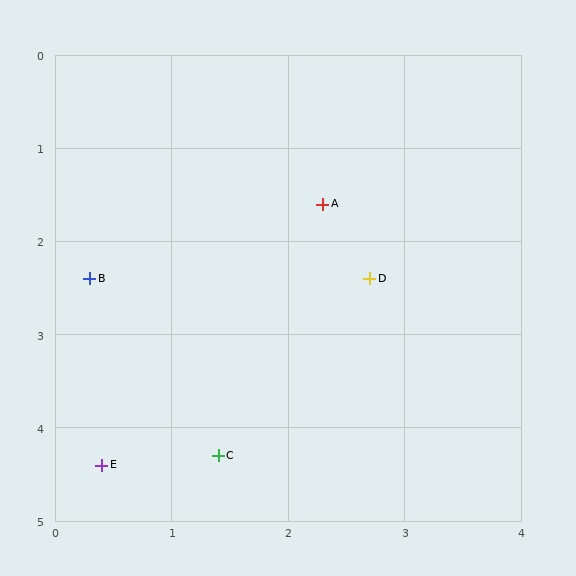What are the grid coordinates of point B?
Point B is at approximately (0.3, 2.4).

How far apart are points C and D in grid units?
Points C and D are about 2.3 grid units apart.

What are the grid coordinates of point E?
Point E is at approximately (0.4, 4.4).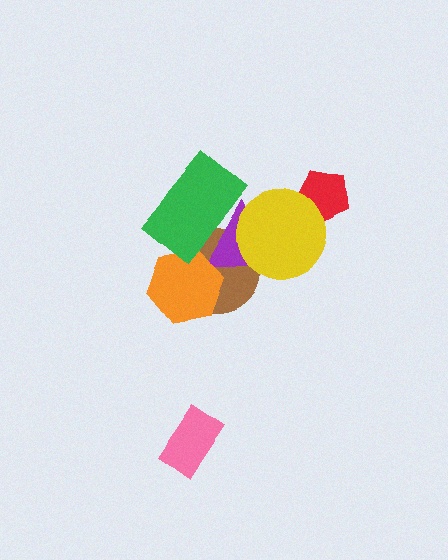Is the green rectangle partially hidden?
No, no other shape covers it.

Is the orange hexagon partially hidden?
Yes, it is partially covered by another shape.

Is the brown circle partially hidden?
Yes, it is partially covered by another shape.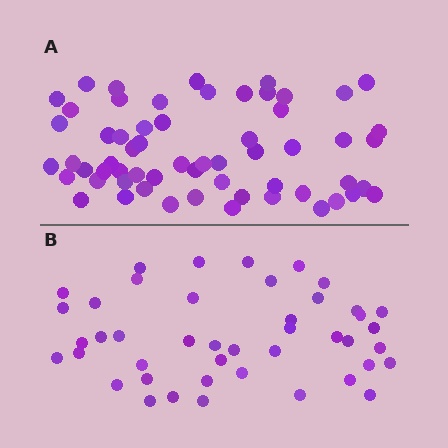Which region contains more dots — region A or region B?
Region A (the top region) has more dots.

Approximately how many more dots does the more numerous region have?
Region A has approximately 15 more dots than region B.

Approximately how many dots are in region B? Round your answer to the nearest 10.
About 40 dots. (The exact count is 44, which rounds to 40.)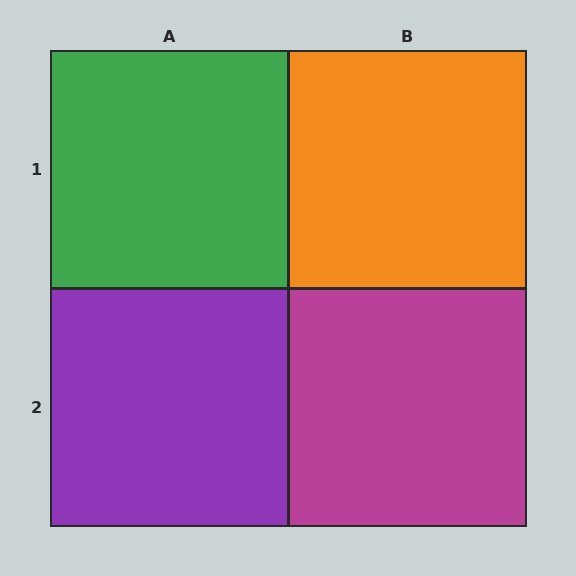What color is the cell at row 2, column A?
Purple.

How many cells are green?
1 cell is green.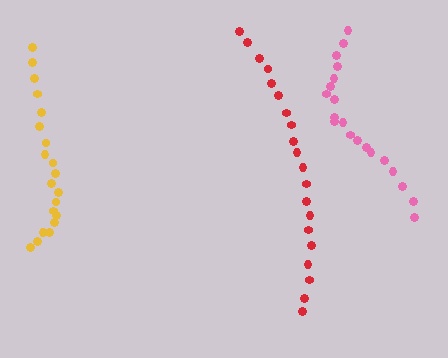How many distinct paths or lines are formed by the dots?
There are 3 distinct paths.